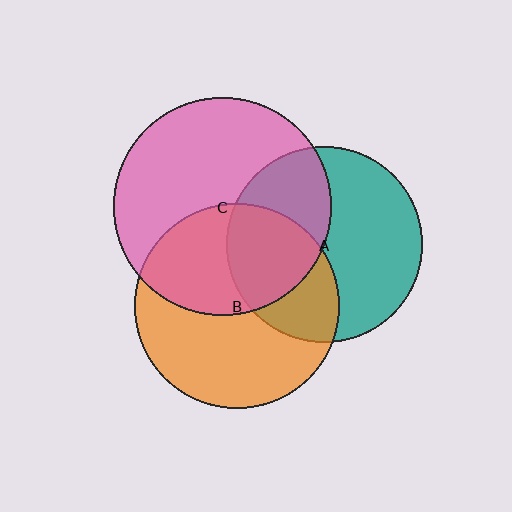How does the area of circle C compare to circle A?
Approximately 1.2 times.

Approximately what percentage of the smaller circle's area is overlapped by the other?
Approximately 35%.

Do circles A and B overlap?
Yes.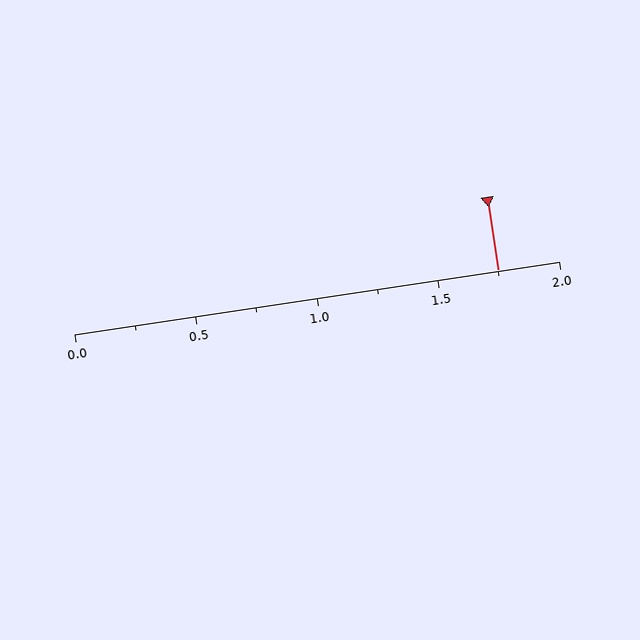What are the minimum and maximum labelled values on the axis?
The axis runs from 0.0 to 2.0.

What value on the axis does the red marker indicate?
The marker indicates approximately 1.75.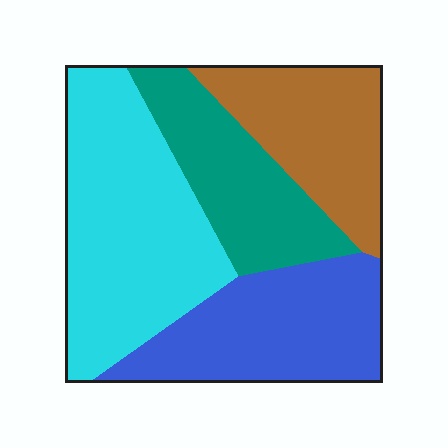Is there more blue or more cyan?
Cyan.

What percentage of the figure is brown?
Brown covers 20% of the figure.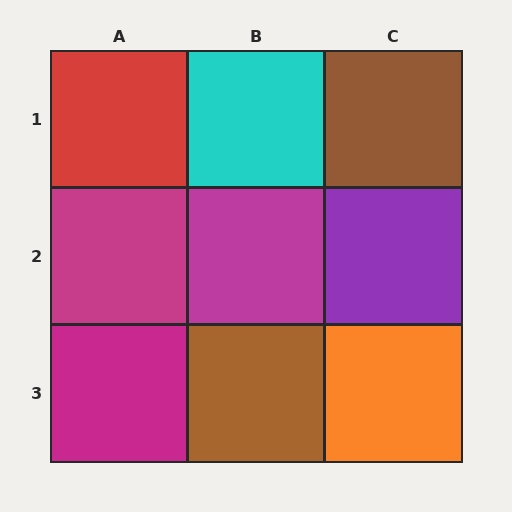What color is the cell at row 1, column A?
Red.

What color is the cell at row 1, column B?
Cyan.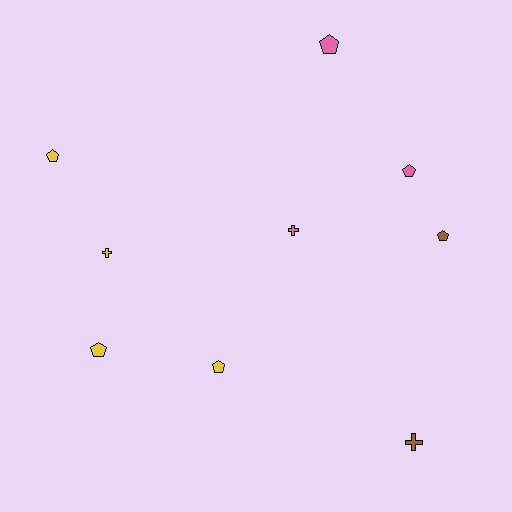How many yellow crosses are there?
There is 1 yellow cross.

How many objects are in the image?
There are 9 objects.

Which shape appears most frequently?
Pentagon, with 6 objects.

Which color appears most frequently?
Yellow, with 4 objects.